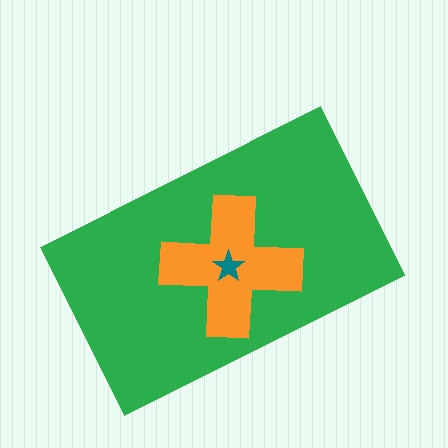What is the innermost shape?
The teal star.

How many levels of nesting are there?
3.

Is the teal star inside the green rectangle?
Yes.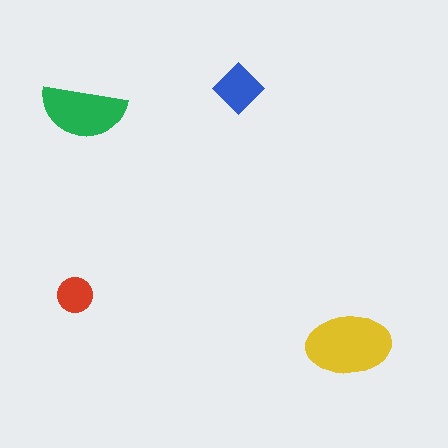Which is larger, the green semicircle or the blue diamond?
The green semicircle.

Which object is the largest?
The yellow ellipse.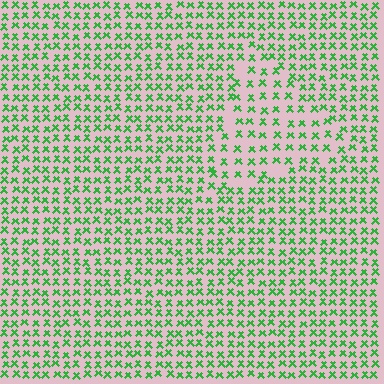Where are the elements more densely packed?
The elements are more densely packed outside the triangle boundary.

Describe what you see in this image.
The image contains small green elements arranged at two different densities. A triangle-shaped region is visible where the elements are less densely packed than the surrounding area.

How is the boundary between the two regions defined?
The boundary is defined by a change in element density (approximately 1.6x ratio). All elements are the same color, size, and shape.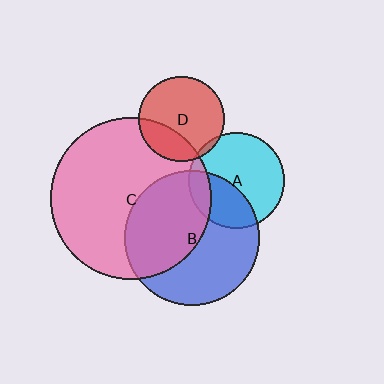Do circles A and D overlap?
Yes.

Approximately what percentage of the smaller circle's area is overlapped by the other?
Approximately 5%.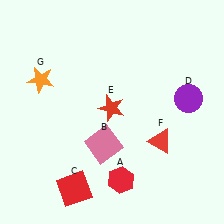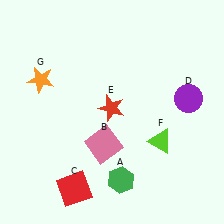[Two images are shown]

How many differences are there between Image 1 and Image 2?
There are 2 differences between the two images.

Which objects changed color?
A changed from red to green. F changed from red to lime.